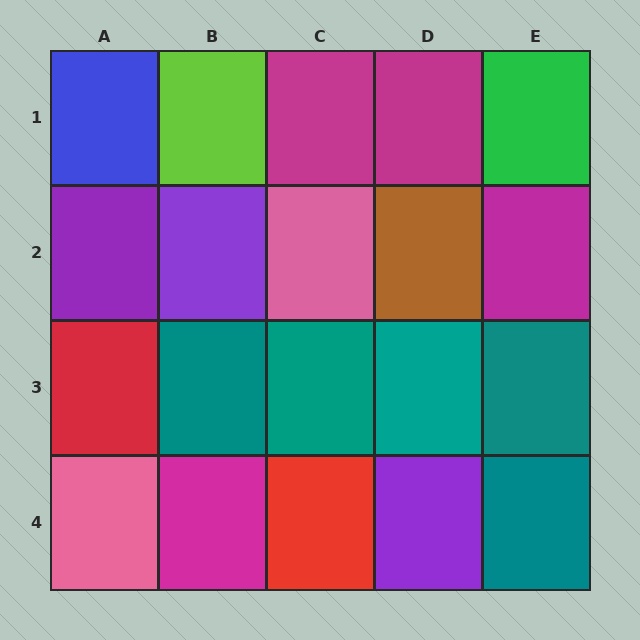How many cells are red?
2 cells are red.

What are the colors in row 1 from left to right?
Blue, lime, magenta, magenta, green.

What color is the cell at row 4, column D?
Purple.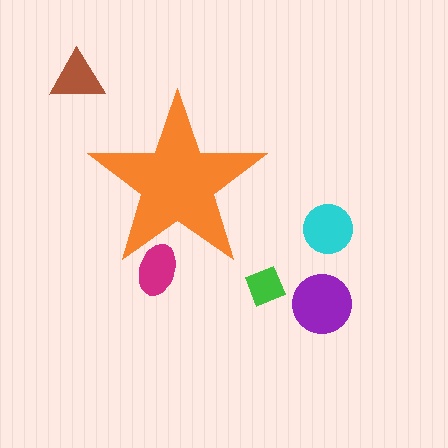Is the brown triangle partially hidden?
No, the brown triangle is fully visible.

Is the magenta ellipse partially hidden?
Yes, the magenta ellipse is partially hidden behind the orange star.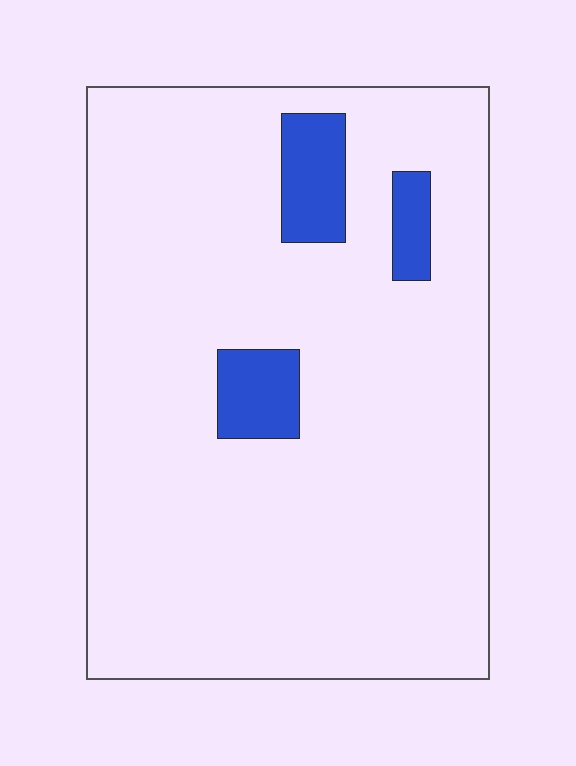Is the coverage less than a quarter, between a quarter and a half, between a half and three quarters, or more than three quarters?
Less than a quarter.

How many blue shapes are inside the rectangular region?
3.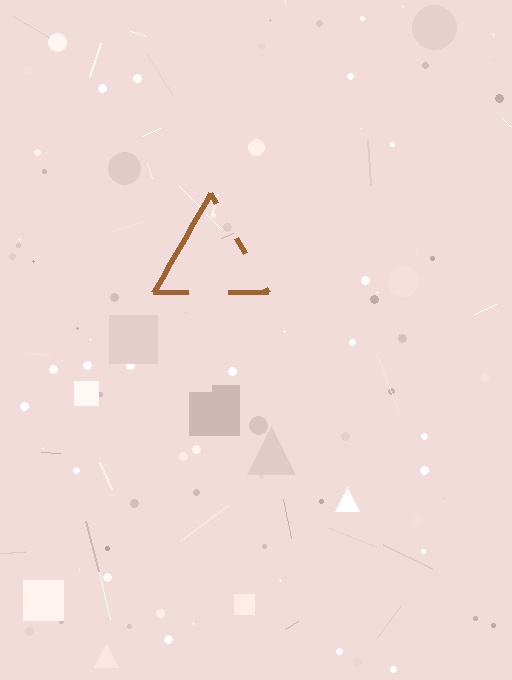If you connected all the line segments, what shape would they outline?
They would outline a triangle.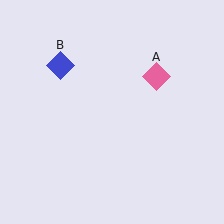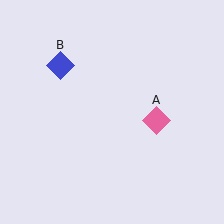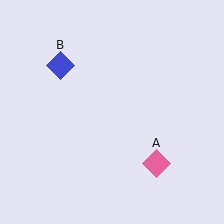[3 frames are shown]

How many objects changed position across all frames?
1 object changed position: pink diamond (object A).